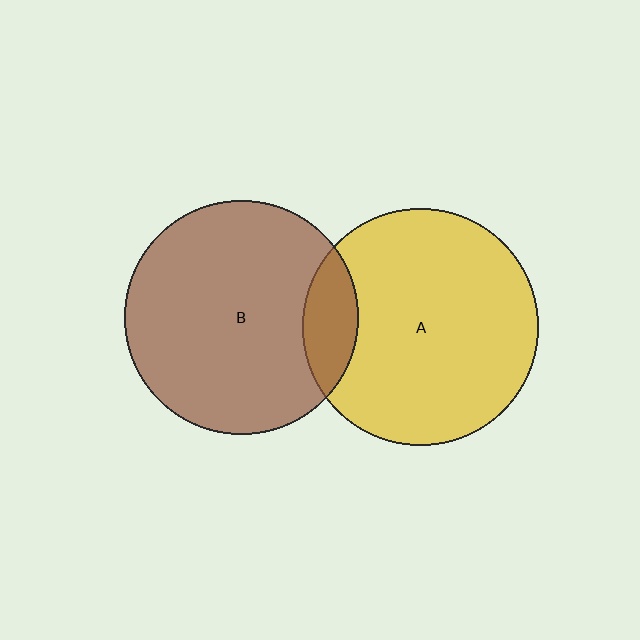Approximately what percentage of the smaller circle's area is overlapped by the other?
Approximately 15%.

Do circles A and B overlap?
Yes.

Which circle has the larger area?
Circle A (yellow).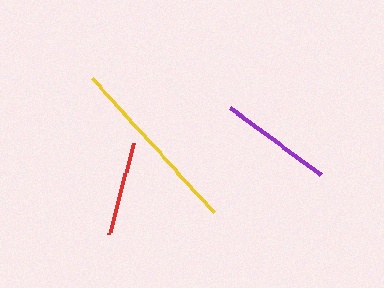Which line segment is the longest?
The yellow line is the longest at approximately 182 pixels.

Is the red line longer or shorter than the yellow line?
The yellow line is longer than the red line.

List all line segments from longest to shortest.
From longest to shortest: yellow, purple, red.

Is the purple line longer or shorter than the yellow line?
The yellow line is longer than the purple line.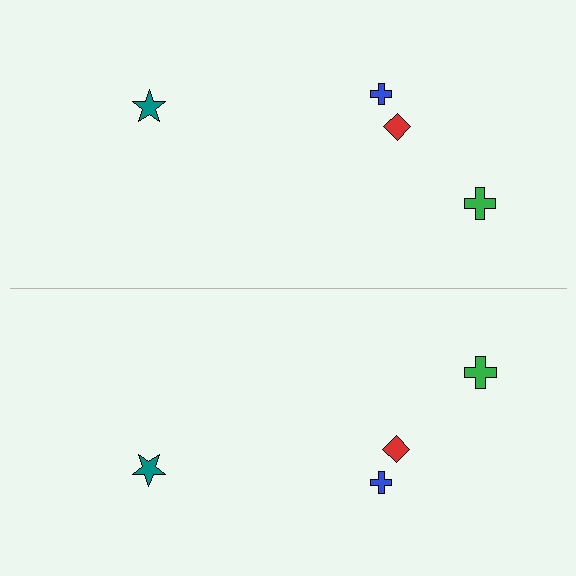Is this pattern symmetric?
Yes, this pattern has bilateral (reflection) symmetry.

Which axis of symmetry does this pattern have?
The pattern has a horizontal axis of symmetry running through the center of the image.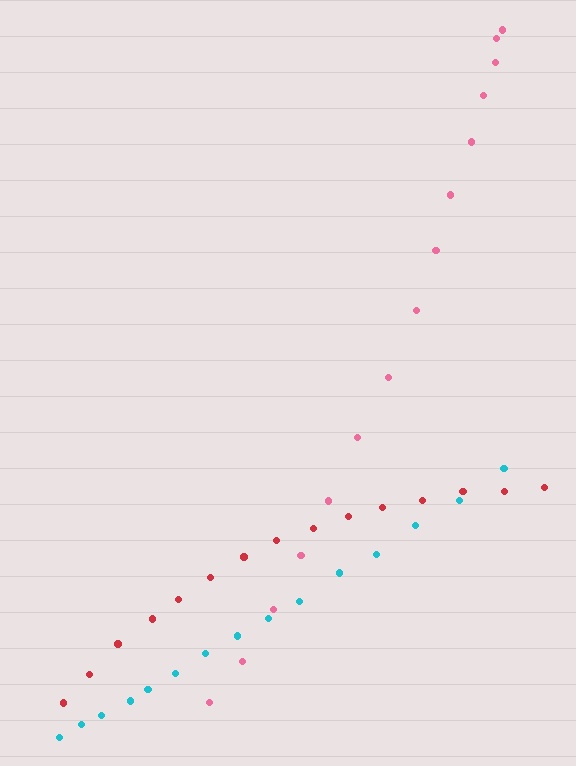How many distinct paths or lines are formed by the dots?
There are 3 distinct paths.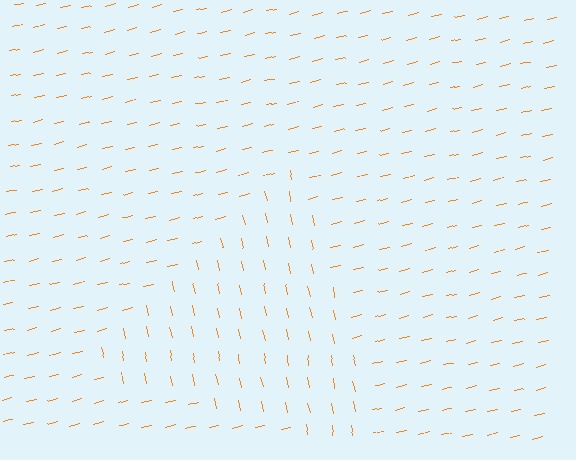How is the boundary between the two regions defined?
The boundary is defined purely by a change in line orientation (approximately 88 degrees difference). All lines are the same color and thickness.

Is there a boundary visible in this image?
Yes, there is a texture boundary formed by a change in line orientation.